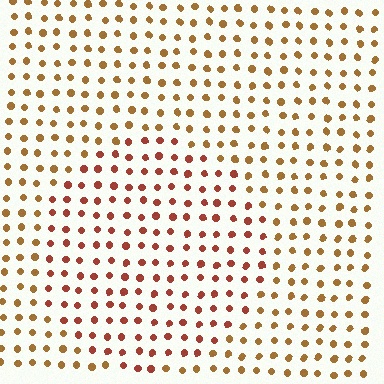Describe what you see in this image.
The image is filled with small brown elements in a uniform arrangement. A circle-shaped region is visible where the elements are tinted to a slightly different hue, forming a subtle color boundary.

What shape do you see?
I see a circle.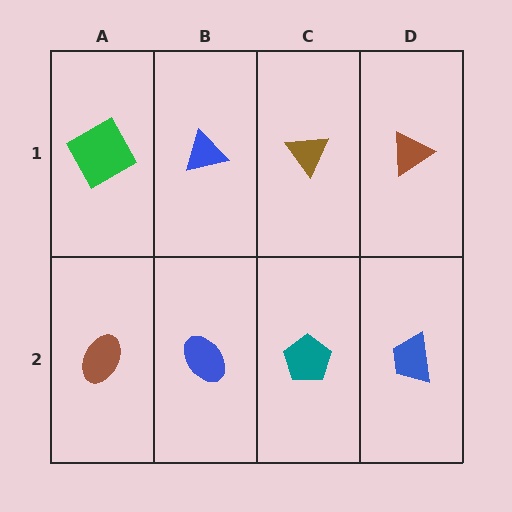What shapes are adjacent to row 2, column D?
A brown triangle (row 1, column D), a teal pentagon (row 2, column C).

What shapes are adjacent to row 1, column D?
A blue trapezoid (row 2, column D), a brown triangle (row 1, column C).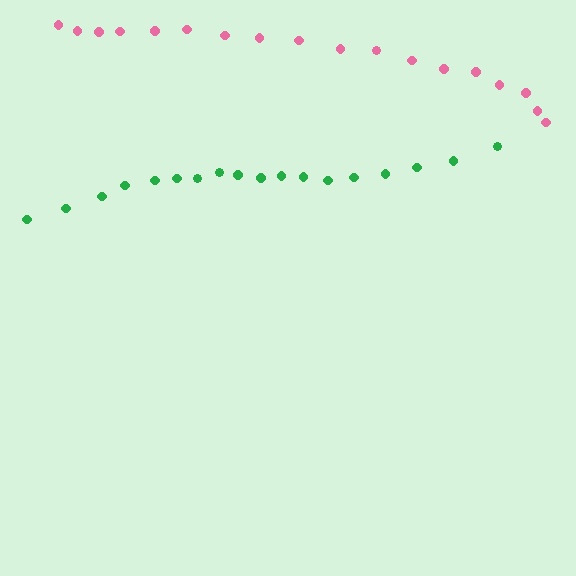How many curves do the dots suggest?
There are 2 distinct paths.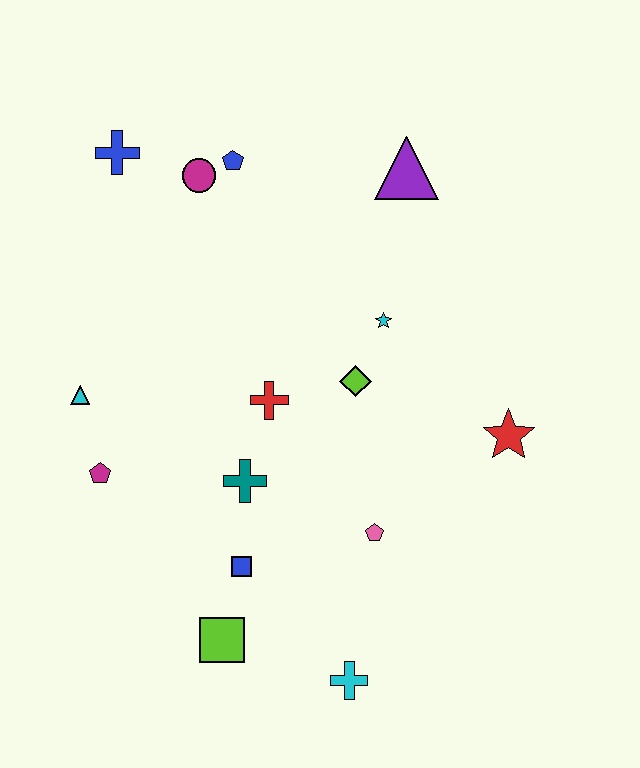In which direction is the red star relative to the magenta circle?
The red star is to the right of the magenta circle.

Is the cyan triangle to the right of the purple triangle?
No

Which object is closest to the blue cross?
The magenta circle is closest to the blue cross.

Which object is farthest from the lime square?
The purple triangle is farthest from the lime square.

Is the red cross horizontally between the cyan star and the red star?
No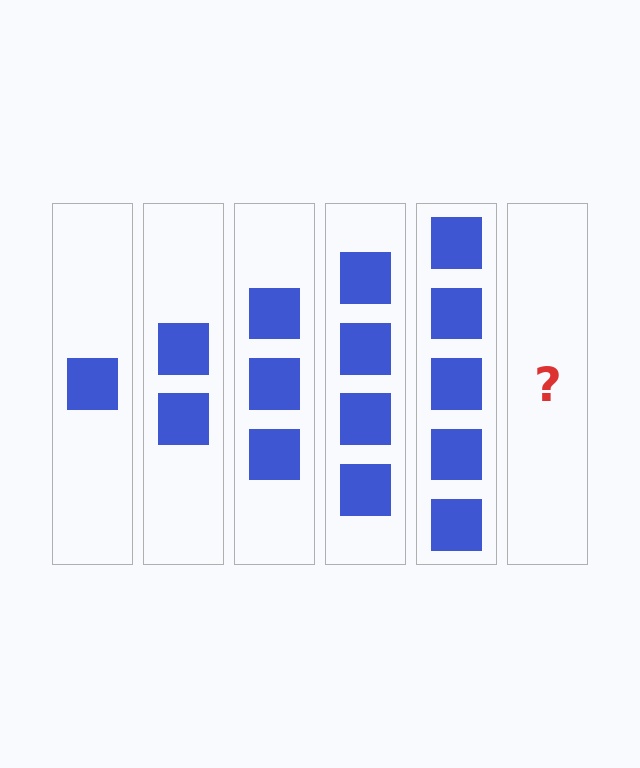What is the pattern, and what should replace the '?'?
The pattern is that each step adds one more square. The '?' should be 6 squares.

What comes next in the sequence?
The next element should be 6 squares.